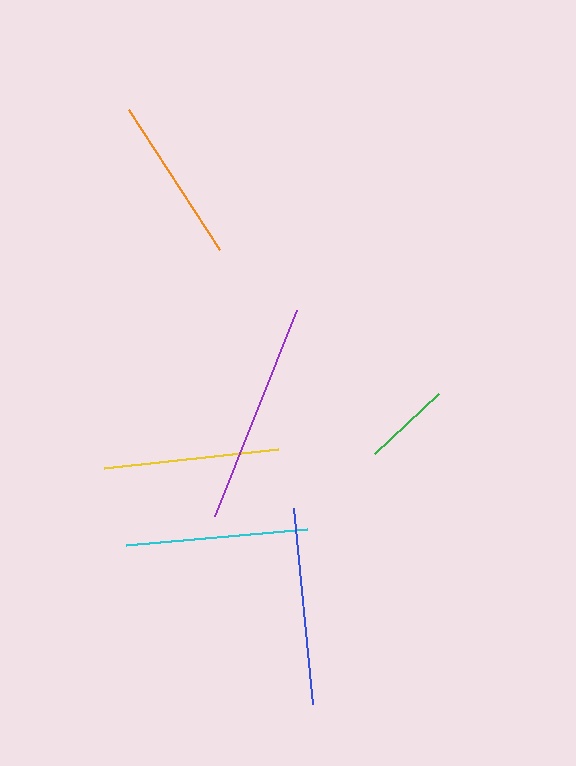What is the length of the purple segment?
The purple segment is approximately 222 pixels long.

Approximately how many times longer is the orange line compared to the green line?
The orange line is approximately 1.9 times the length of the green line.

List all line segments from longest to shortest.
From longest to shortest: purple, blue, cyan, yellow, orange, green.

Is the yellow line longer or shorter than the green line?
The yellow line is longer than the green line.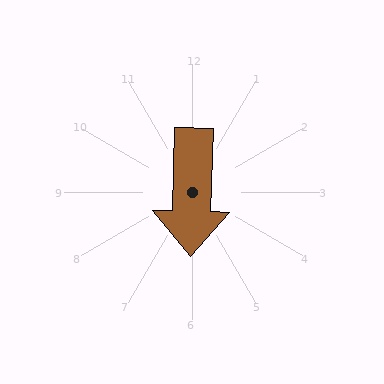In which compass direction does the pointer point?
South.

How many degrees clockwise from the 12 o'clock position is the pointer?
Approximately 182 degrees.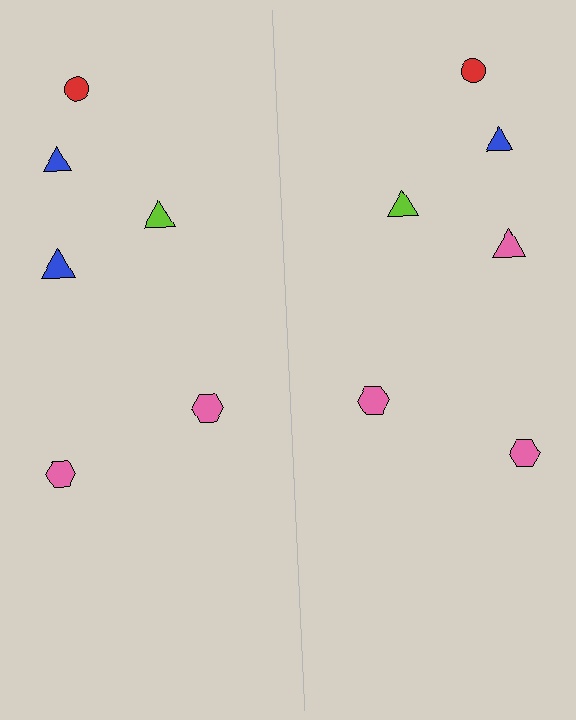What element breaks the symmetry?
The pink triangle on the right side breaks the symmetry — its mirror counterpart is blue.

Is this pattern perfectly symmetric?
No, the pattern is not perfectly symmetric. The pink triangle on the right side breaks the symmetry — its mirror counterpart is blue.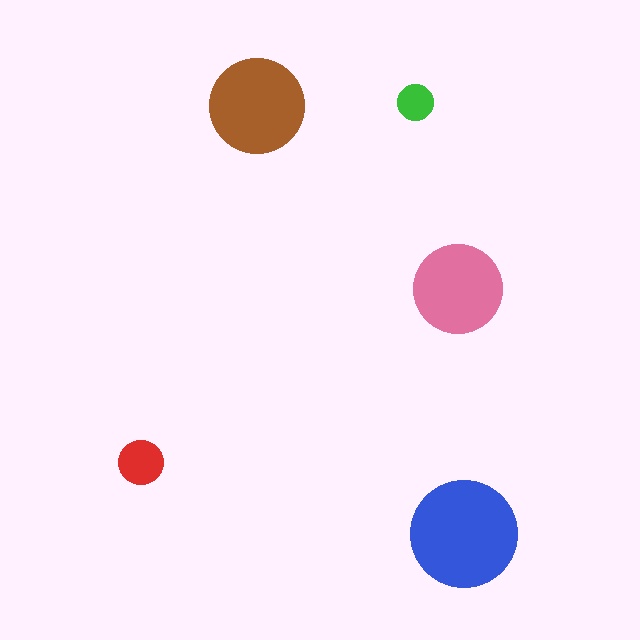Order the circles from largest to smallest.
the blue one, the brown one, the pink one, the red one, the green one.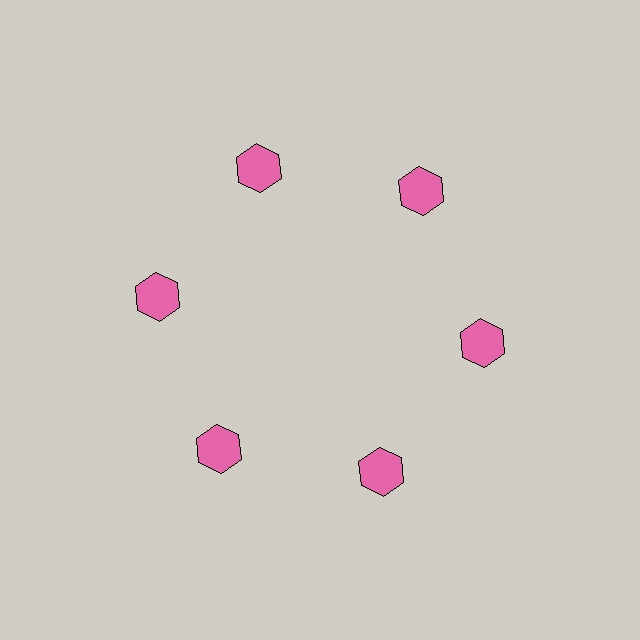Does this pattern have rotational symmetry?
Yes, this pattern has 6-fold rotational symmetry. It looks the same after rotating 60 degrees around the center.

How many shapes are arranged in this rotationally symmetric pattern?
There are 6 shapes, arranged in 6 groups of 1.